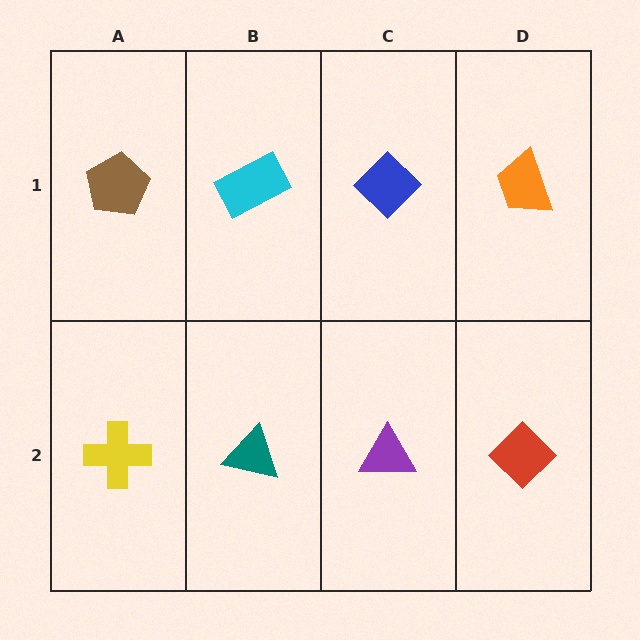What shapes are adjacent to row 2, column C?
A blue diamond (row 1, column C), a teal triangle (row 2, column B), a red diamond (row 2, column D).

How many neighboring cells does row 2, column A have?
2.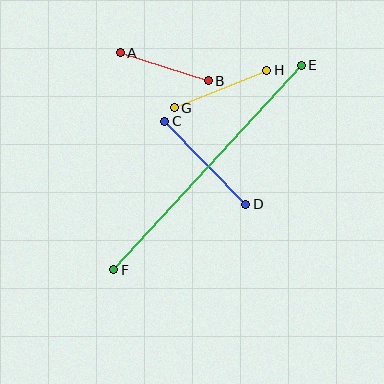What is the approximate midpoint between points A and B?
The midpoint is at approximately (164, 67) pixels.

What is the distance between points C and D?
The distance is approximately 116 pixels.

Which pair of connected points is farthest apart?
Points E and F are farthest apart.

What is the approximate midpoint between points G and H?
The midpoint is at approximately (220, 89) pixels.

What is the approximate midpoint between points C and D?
The midpoint is at approximately (205, 163) pixels.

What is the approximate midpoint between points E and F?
The midpoint is at approximately (208, 167) pixels.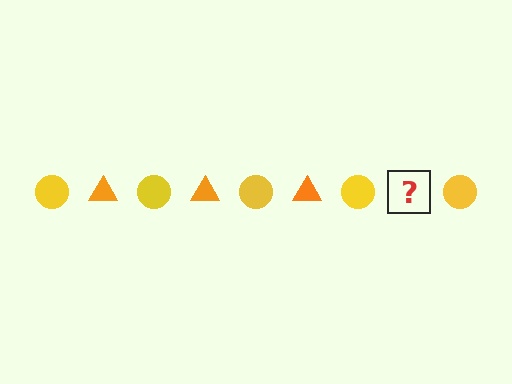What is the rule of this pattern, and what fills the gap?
The rule is that the pattern alternates between yellow circle and orange triangle. The gap should be filled with an orange triangle.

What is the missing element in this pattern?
The missing element is an orange triangle.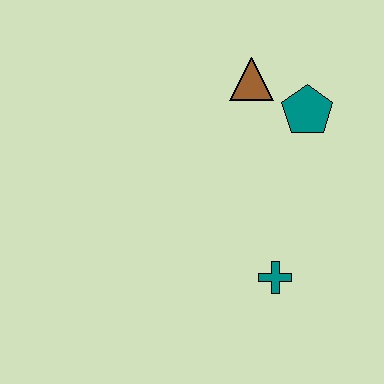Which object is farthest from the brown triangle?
The teal cross is farthest from the brown triangle.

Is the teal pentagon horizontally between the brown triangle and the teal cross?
No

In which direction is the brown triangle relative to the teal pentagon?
The brown triangle is to the left of the teal pentagon.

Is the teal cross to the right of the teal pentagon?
No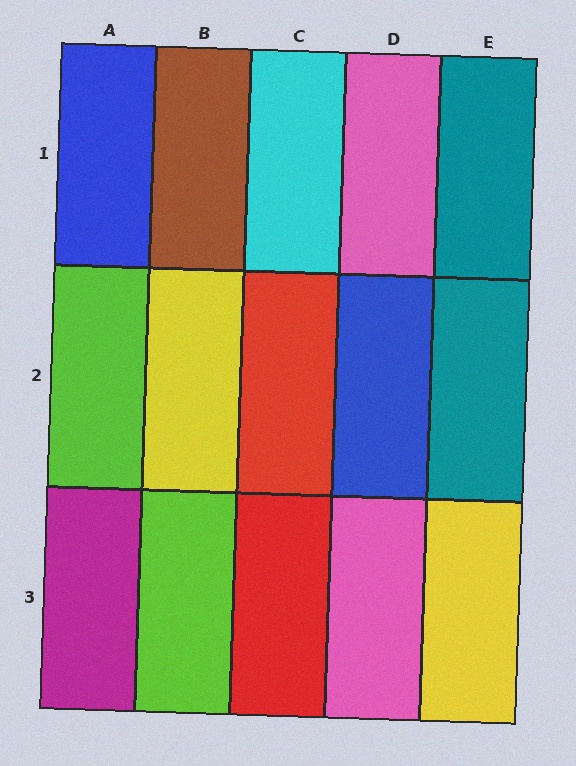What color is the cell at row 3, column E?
Yellow.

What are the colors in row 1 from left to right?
Blue, brown, cyan, pink, teal.